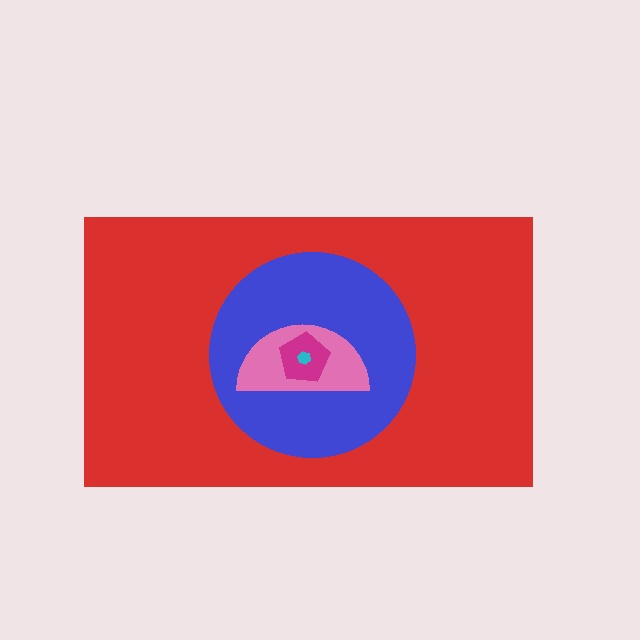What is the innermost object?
The cyan hexagon.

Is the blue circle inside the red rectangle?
Yes.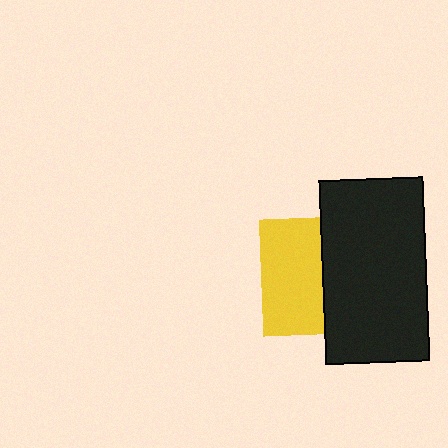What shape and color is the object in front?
The object in front is a black rectangle.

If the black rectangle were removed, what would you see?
You would see the complete yellow square.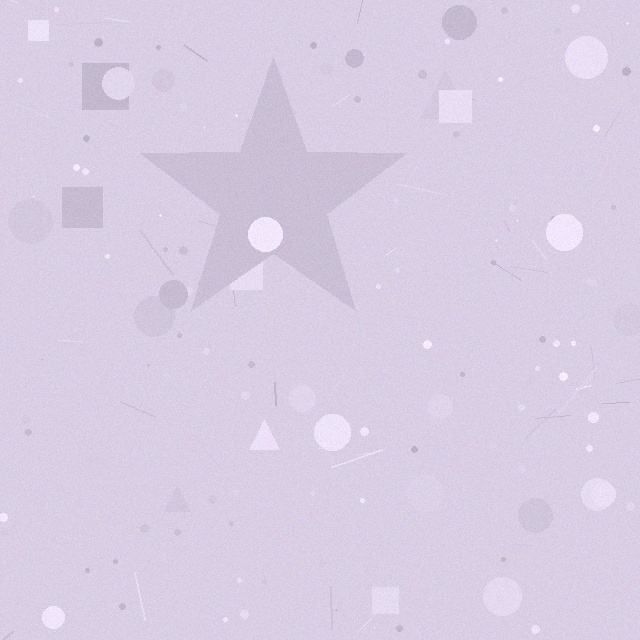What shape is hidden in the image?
A star is hidden in the image.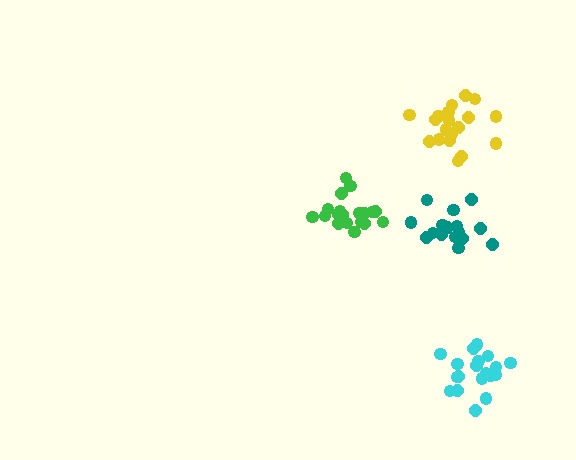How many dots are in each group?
Group 1: 20 dots, Group 2: 19 dots, Group 3: 19 dots, Group 4: 16 dots (74 total).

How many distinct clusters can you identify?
There are 4 distinct clusters.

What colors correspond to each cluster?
The clusters are colored: cyan, yellow, green, teal.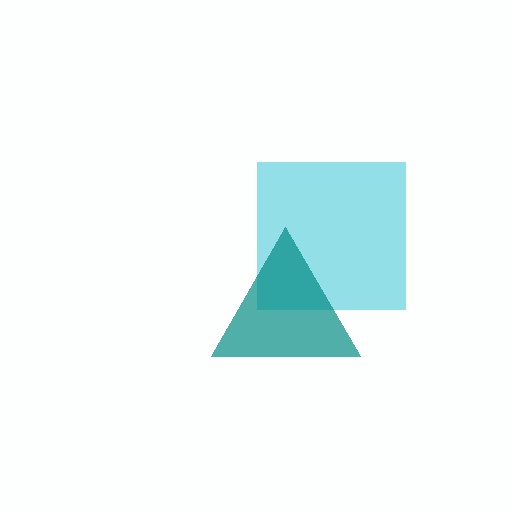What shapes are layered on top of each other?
The layered shapes are: a cyan square, a teal triangle.